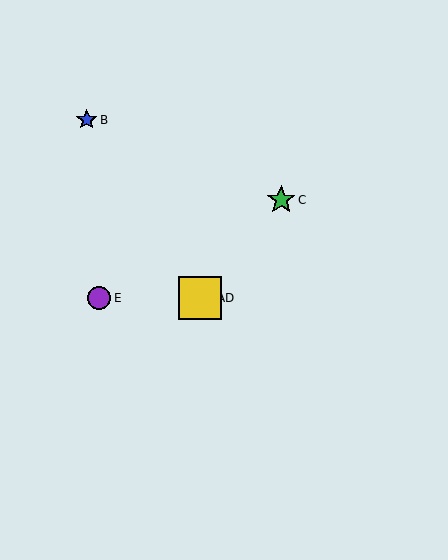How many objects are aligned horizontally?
3 objects (A, D, E) are aligned horizontally.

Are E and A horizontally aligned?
Yes, both are at y≈298.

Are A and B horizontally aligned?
No, A is at y≈298 and B is at y≈120.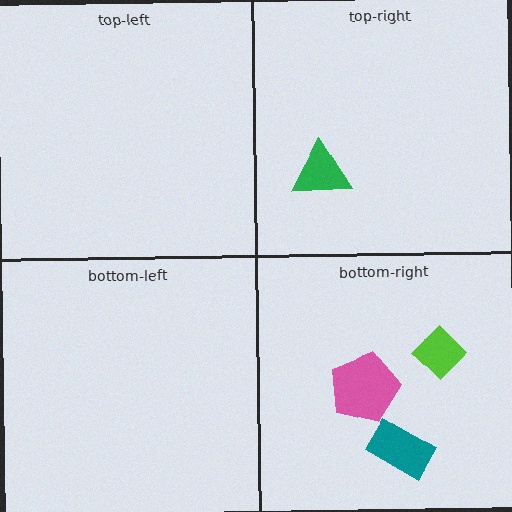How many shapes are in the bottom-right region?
3.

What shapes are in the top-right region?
The green triangle.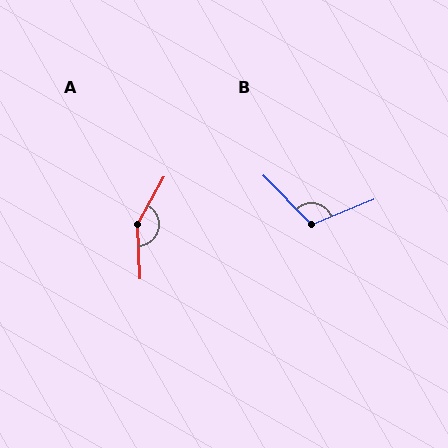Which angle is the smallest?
B, at approximately 113 degrees.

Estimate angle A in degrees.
Approximately 149 degrees.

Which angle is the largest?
A, at approximately 149 degrees.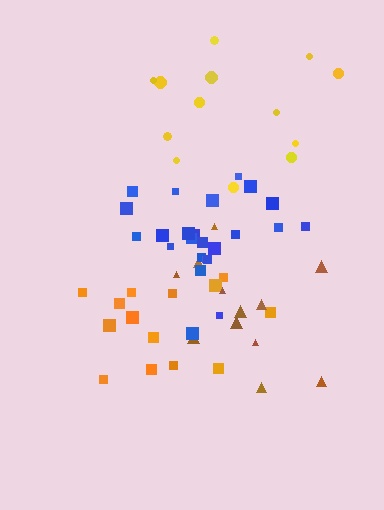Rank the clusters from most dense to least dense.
blue, orange, yellow, brown.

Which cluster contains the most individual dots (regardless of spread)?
Blue (24).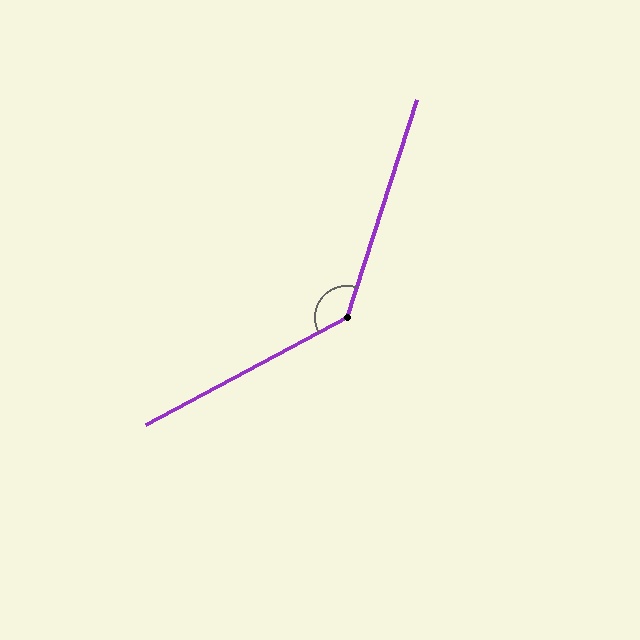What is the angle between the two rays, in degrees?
Approximately 136 degrees.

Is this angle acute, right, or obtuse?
It is obtuse.